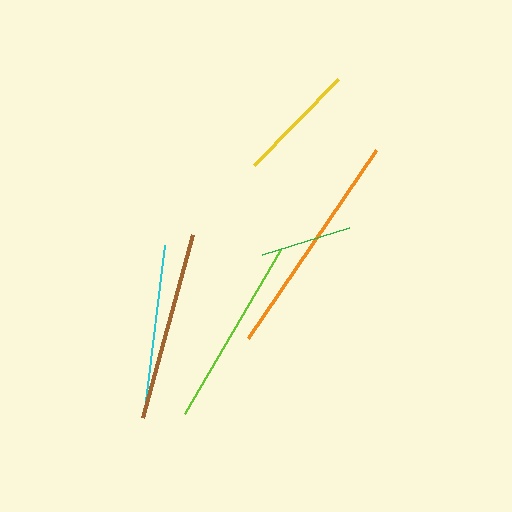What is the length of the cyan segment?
The cyan segment is approximately 157 pixels long.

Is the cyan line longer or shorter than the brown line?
The brown line is longer than the cyan line.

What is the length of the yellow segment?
The yellow segment is approximately 119 pixels long.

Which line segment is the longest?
The orange line is the longest at approximately 227 pixels.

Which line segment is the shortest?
The green line is the shortest at approximately 90 pixels.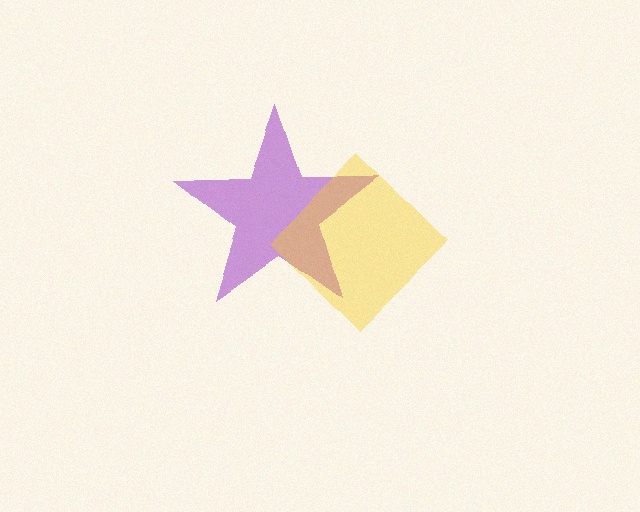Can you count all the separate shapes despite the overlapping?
Yes, there are 2 separate shapes.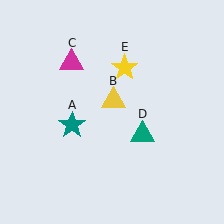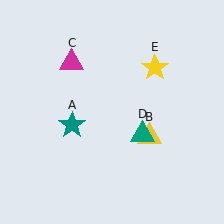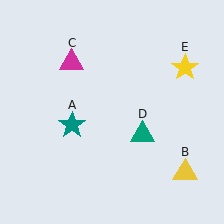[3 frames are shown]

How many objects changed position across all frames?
2 objects changed position: yellow triangle (object B), yellow star (object E).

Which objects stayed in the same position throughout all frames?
Teal star (object A) and magenta triangle (object C) and teal triangle (object D) remained stationary.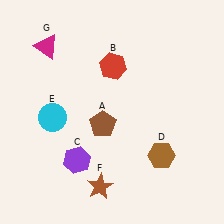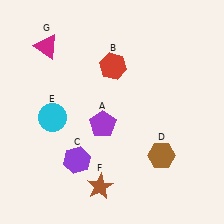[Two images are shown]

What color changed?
The pentagon (A) changed from brown in Image 1 to purple in Image 2.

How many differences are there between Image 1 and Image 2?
There is 1 difference between the two images.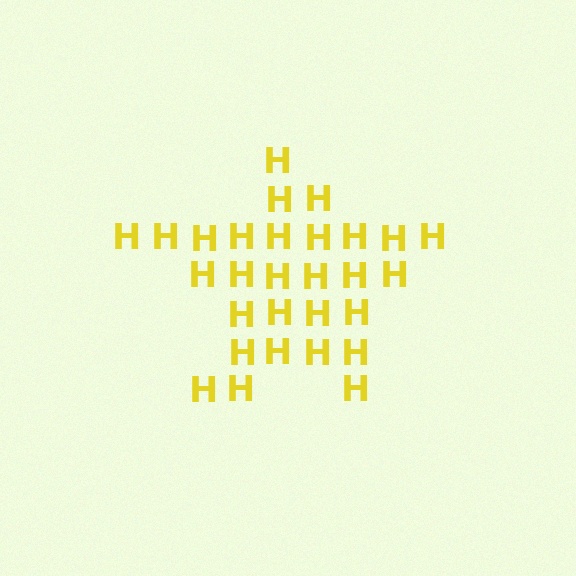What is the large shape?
The large shape is a star.